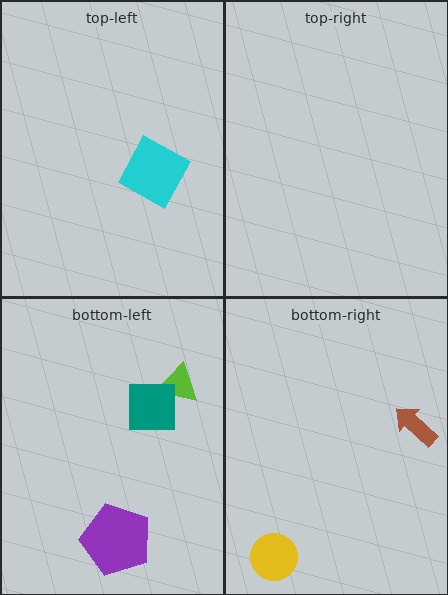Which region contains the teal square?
The bottom-left region.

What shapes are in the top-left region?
The cyan diamond.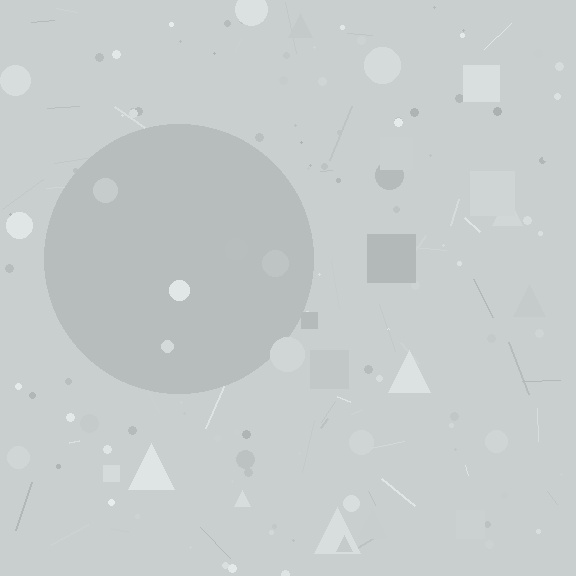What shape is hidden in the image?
A circle is hidden in the image.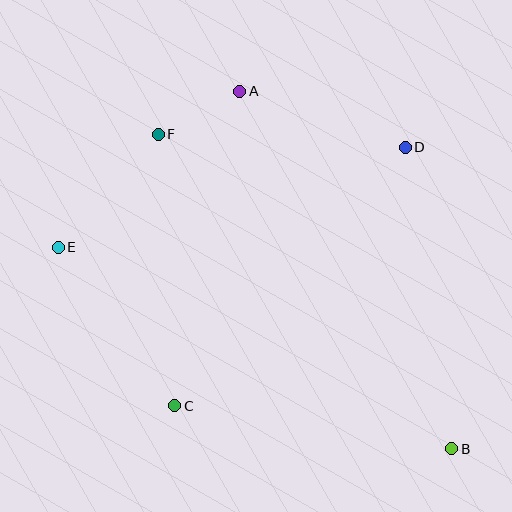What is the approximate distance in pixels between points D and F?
The distance between D and F is approximately 247 pixels.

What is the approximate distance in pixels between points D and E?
The distance between D and E is approximately 361 pixels.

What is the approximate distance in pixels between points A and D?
The distance between A and D is approximately 175 pixels.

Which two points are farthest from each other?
Points B and E are farthest from each other.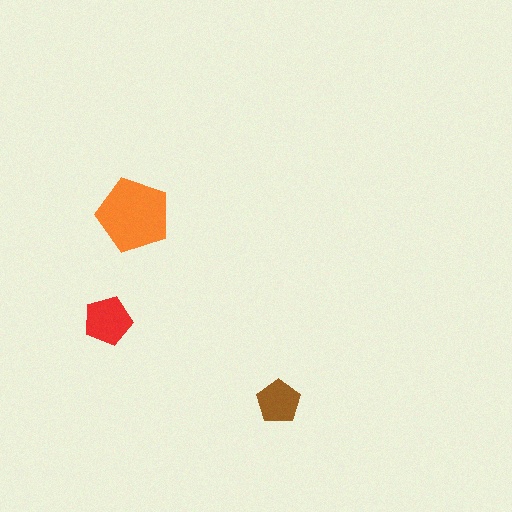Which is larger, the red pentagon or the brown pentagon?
The red one.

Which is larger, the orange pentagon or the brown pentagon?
The orange one.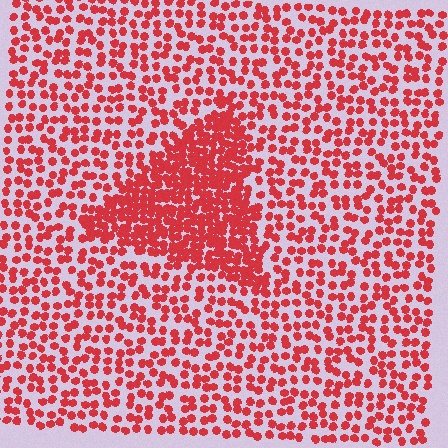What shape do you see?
I see a triangle.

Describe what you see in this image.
The image contains small red elements arranged at two different densities. A triangle-shaped region is visible where the elements are more densely packed than the surrounding area.